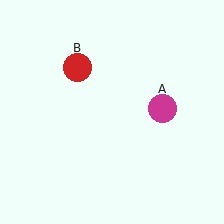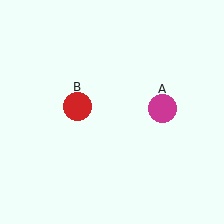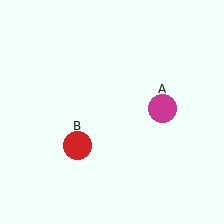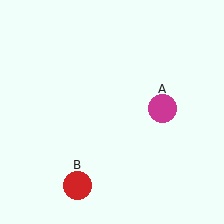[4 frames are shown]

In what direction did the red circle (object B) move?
The red circle (object B) moved down.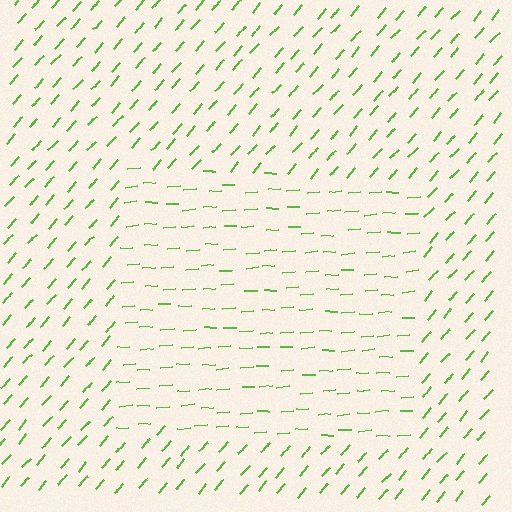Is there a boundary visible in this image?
Yes, there is a texture boundary formed by a change in line orientation.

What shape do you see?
I see a rectangle.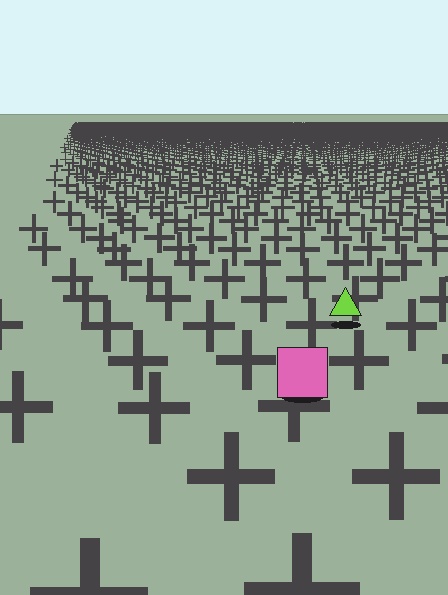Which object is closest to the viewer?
The pink square is closest. The texture marks near it are larger and more spread out.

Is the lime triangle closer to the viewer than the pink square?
No. The pink square is closer — you can tell from the texture gradient: the ground texture is coarser near it.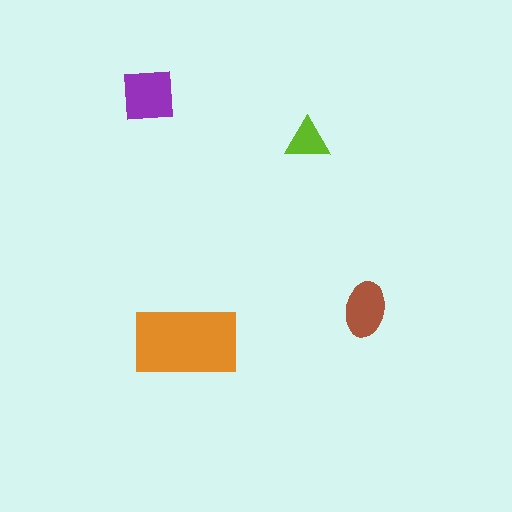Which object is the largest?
The orange rectangle.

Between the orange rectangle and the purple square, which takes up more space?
The orange rectangle.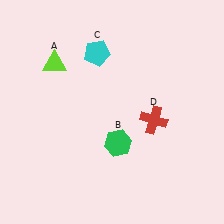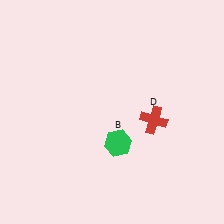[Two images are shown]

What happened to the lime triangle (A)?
The lime triangle (A) was removed in Image 2. It was in the top-left area of Image 1.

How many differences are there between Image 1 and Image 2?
There are 2 differences between the two images.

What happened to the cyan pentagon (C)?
The cyan pentagon (C) was removed in Image 2. It was in the top-left area of Image 1.